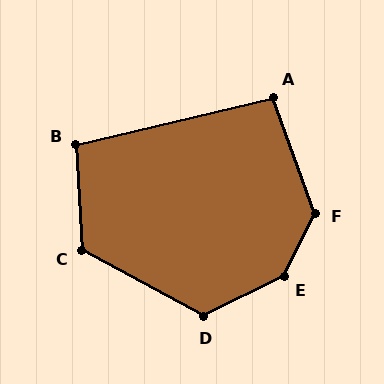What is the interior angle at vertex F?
Approximately 134 degrees (obtuse).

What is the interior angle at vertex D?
Approximately 125 degrees (obtuse).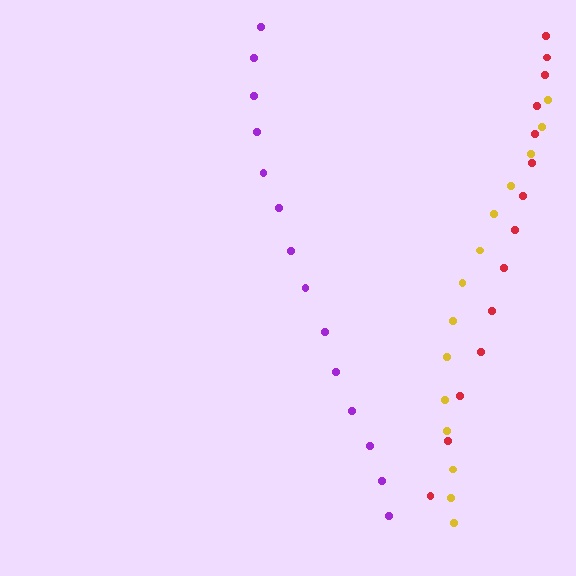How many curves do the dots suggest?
There are 3 distinct paths.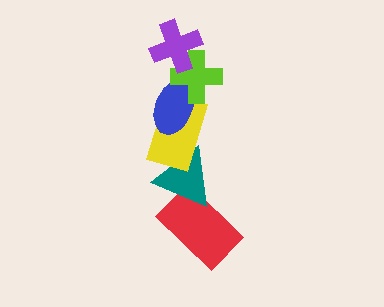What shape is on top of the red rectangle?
The teal triangle is on top of the red rectangle.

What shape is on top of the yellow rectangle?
The blue ellipse is on top of the yellow rectangle.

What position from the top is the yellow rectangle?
The yellow rectangle is 4th from the top.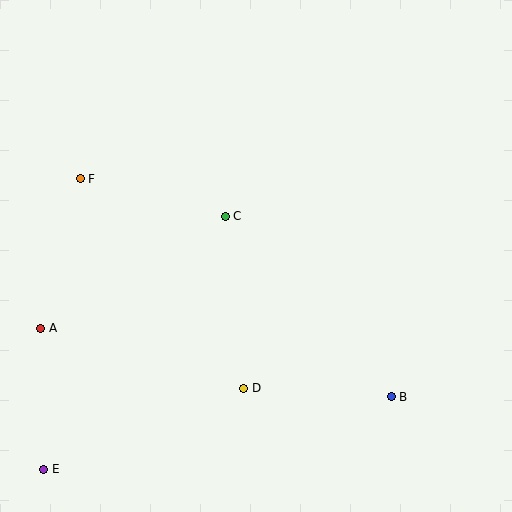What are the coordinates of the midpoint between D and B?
The midpoint between D and B is at (317, 393).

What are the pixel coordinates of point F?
Point F is at (80, 179).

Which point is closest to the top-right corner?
Point C is closest to the top-right corner.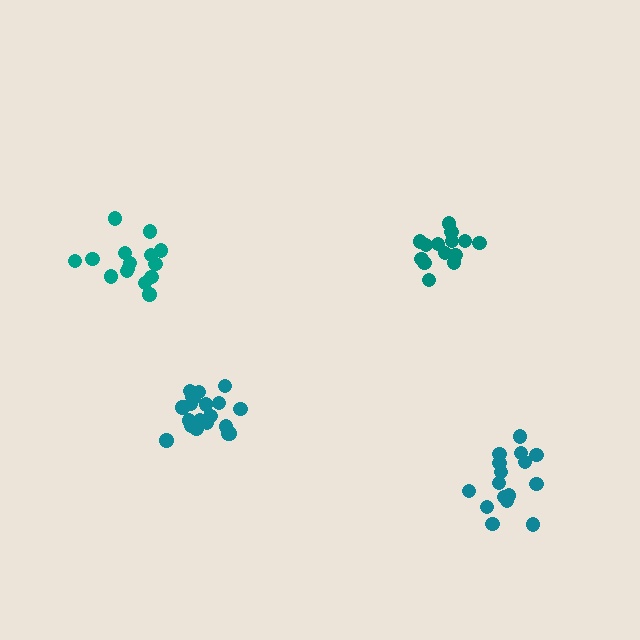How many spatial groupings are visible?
There are 4 spatial groupings.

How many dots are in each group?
Group 1: 14 dots, Group 2: 15 dots, Group 3: 17 dots, Group 4: 20 dots (66 total).